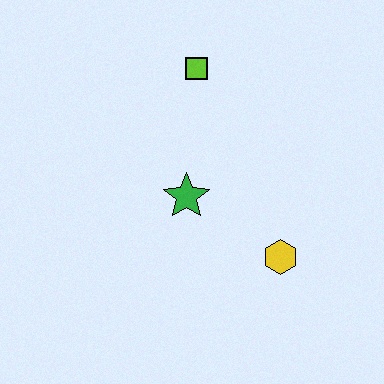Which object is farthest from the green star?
The lime square is farthest from the green star.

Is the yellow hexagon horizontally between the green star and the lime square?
No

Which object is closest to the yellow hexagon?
The green star is closest to the yellow hexagon.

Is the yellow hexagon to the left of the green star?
No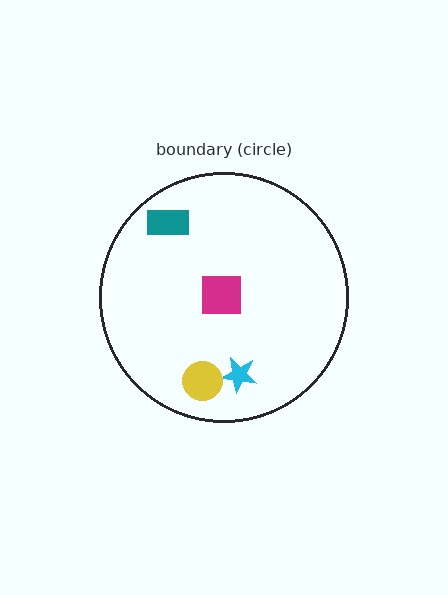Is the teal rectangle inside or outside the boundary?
Inside.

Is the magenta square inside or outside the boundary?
Inside.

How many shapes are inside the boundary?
4 inside, 0 outside.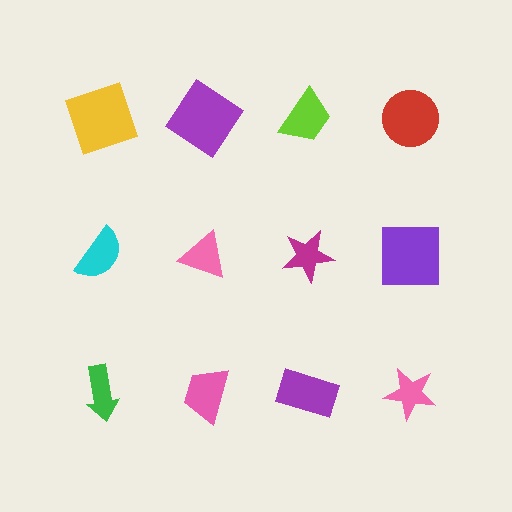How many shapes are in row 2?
4 shapes.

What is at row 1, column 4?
A red circle.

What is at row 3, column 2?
A pink trapezoid.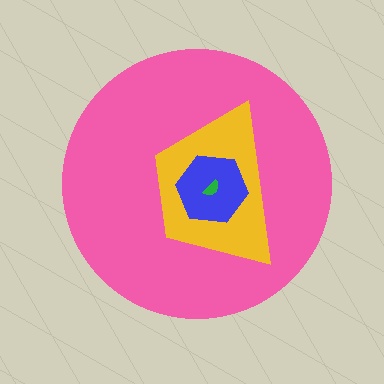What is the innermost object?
The green semicircle.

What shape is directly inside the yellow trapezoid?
The blue hexagon.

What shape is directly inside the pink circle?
The yellow trapezoid.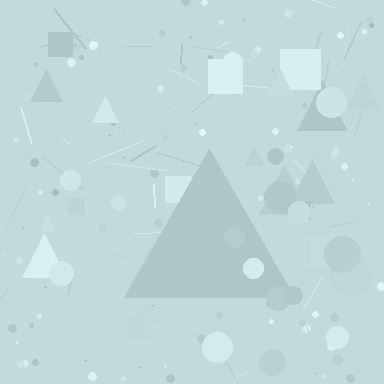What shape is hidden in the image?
A triangle is hidden in the image.